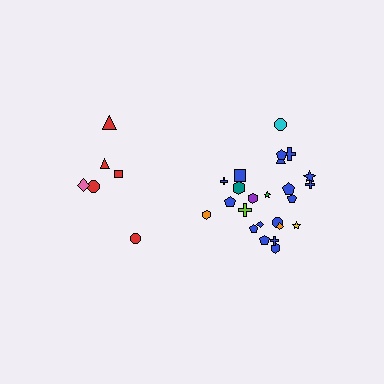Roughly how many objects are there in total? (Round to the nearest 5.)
Roughly 30 objects in total.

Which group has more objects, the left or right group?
The right group.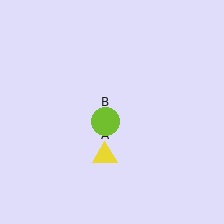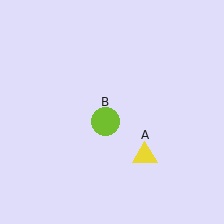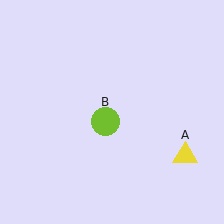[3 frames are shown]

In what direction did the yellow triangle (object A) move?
The yellow triangle (object A) moved right.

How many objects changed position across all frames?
1 object changed position: yellow triangle (object A).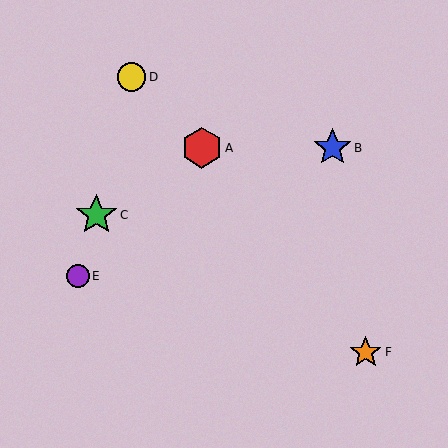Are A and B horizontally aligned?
Yes, both are at y≈148.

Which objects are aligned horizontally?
Objects A, B are aligned horizontally.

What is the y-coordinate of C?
Object C is at y≈215.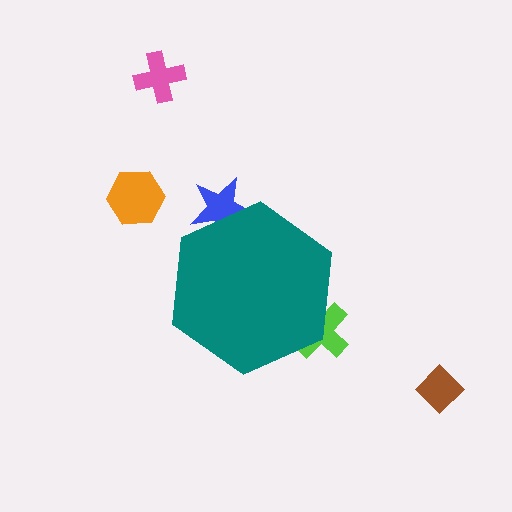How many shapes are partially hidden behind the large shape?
2 shapes are partially hidden.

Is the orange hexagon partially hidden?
No, the orange hexagon is fully visible.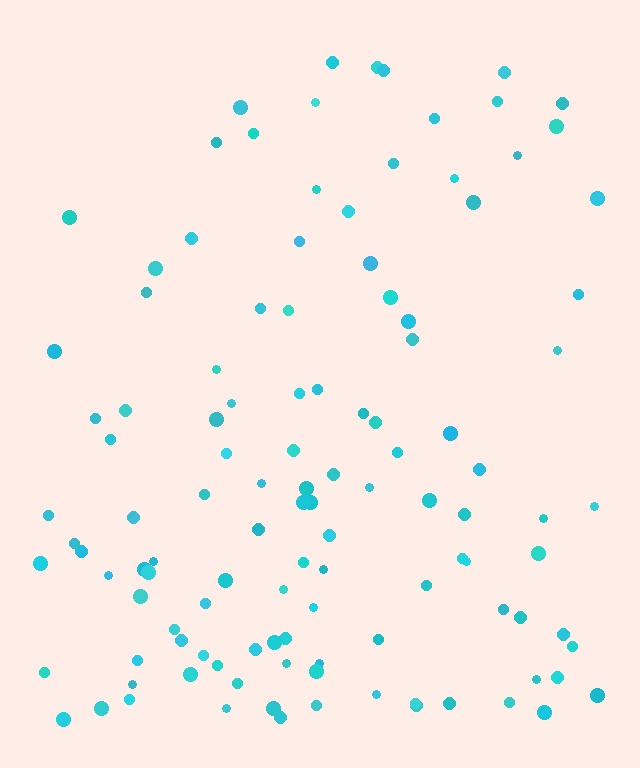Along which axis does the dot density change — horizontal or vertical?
Vertical.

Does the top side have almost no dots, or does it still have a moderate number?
Still a moderate number, just noticeably fewer than the bottom.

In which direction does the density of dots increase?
From top to bottom, with the bottom side densest.